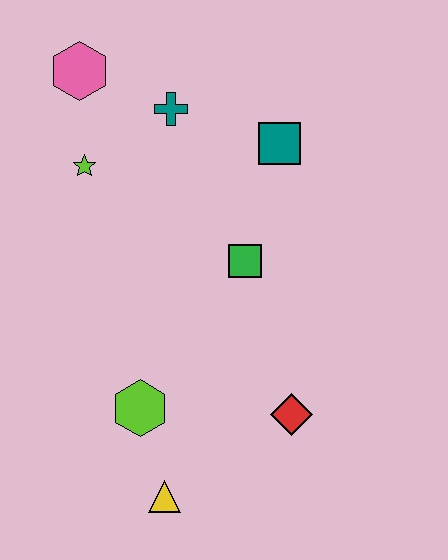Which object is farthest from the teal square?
The yellow triangle is farthest from the teal square.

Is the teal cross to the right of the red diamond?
No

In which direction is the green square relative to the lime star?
The green square is to the right of the lime star.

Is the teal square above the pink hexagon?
No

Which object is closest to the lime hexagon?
The yellow triangle is closest to the lime hexagon.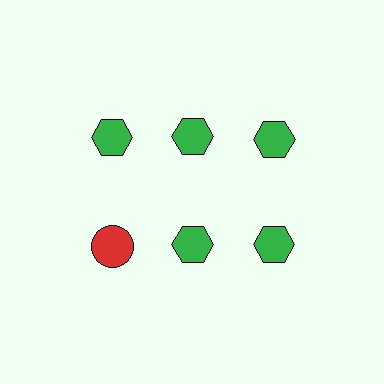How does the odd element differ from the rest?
It differs in both color (red instead of green) and shape (circle instead of hexagon).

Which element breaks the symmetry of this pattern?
The red circle in the second row, leftmost column breaks the symmetry. All other shapes are green hexagons.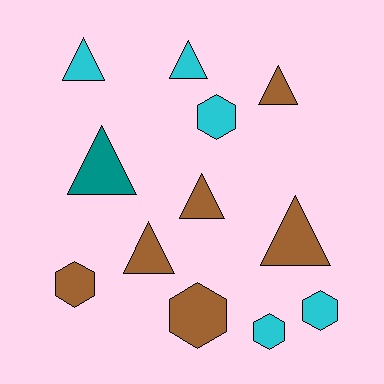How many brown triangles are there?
There are 4 brown triangles.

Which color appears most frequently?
Brown, with 6 objects.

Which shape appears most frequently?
Triangle, with 7 objects.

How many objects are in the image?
There are 12 objects.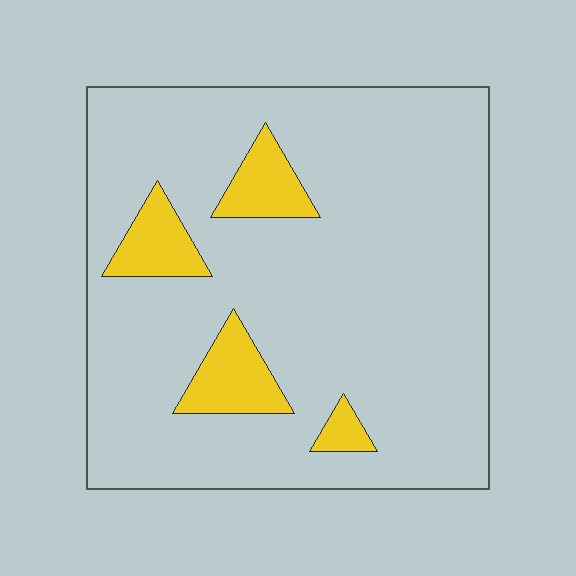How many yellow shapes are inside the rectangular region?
4.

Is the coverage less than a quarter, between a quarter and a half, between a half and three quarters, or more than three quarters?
Less than a quarter.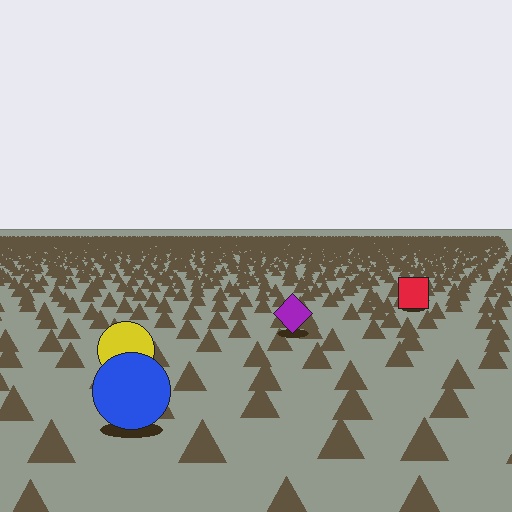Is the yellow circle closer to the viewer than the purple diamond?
Yes. The yellow circle is closer — you can tell from the texture gradient: the ground texture is coarser near it.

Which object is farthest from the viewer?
The red square is farthest from the viewer. It appears smaller and the ground texture around it is denser.